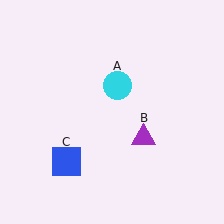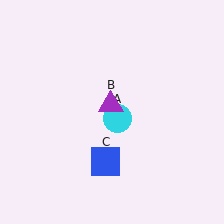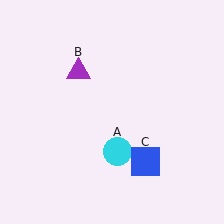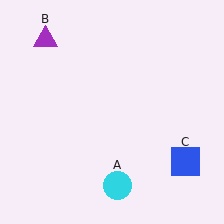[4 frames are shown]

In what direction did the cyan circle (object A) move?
The cyan circle (object A) moved down.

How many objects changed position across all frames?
3 objects changed position: cyan circle (object A), purple triangle (object B), blue square (object C).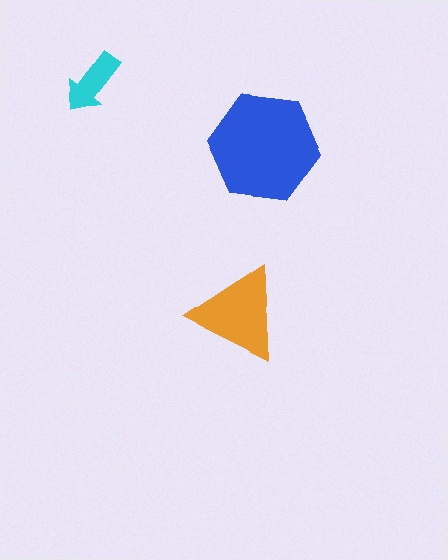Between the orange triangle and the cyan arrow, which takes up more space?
The orange triangle.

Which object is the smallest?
The cyan arrow.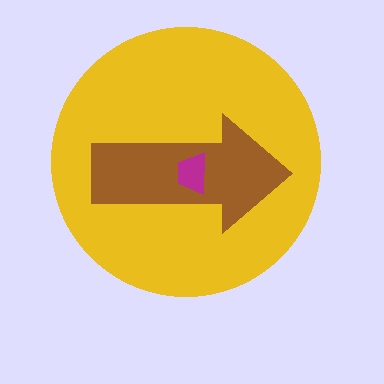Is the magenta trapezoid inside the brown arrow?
Yes.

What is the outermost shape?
The yellow circle.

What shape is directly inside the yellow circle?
The brown arrow.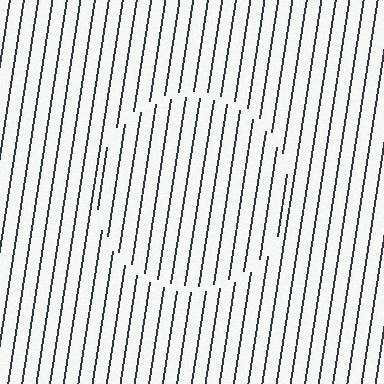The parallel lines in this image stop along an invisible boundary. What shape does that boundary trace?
An illusory circle. The interior of the shape contains the same grating, shifted by half a period — the contour is defined by the phase discontinuity where line-ends from the inner and outer gratings abut.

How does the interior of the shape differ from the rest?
The interior of the shape contains the same grating, shifted by half a period — the contour is defined by the phase discontinuity where line-ends from the inner and outer gratings abut.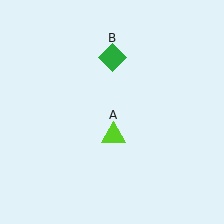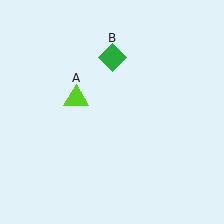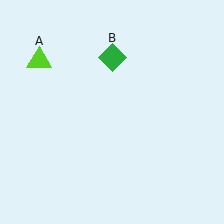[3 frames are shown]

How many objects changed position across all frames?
1 object changed position: lime triangle (object A).